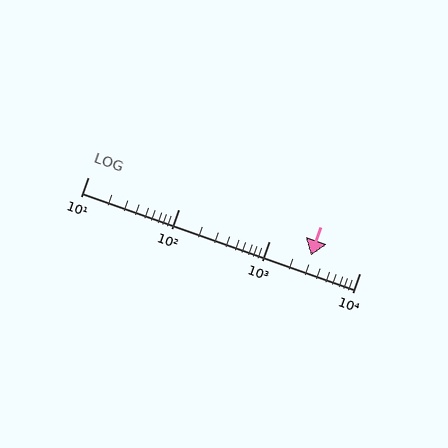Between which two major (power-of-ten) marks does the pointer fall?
The pointer is between 1000 and 10000.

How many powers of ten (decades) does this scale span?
The scale spans 3 decades, from 10 to 10000.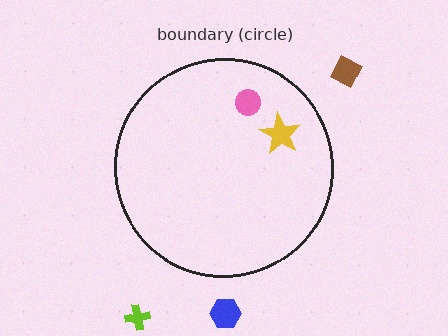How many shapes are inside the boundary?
2 inside, 3 outside.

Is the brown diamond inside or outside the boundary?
Outside.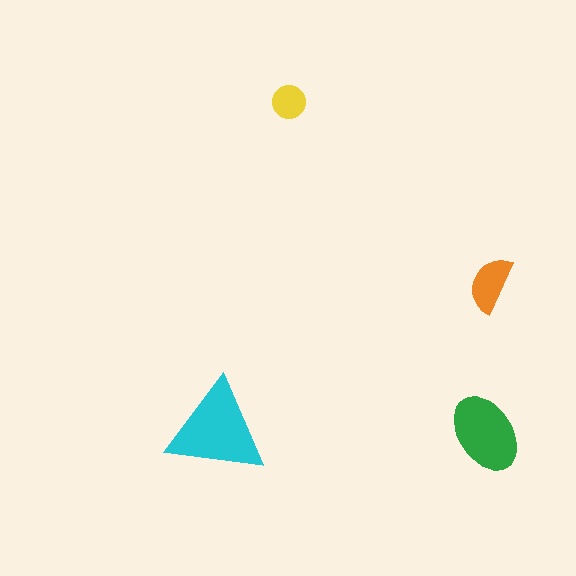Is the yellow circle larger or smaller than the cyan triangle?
Smaller.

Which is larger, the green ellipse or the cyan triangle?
The cyan triangle.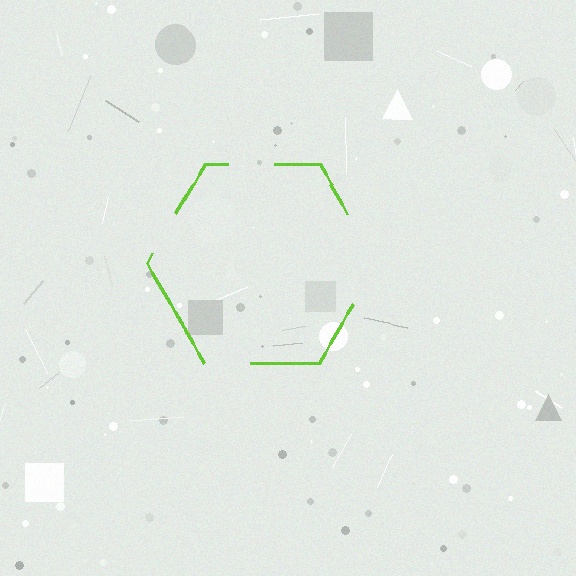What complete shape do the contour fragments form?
The contour fragments form a hexagon.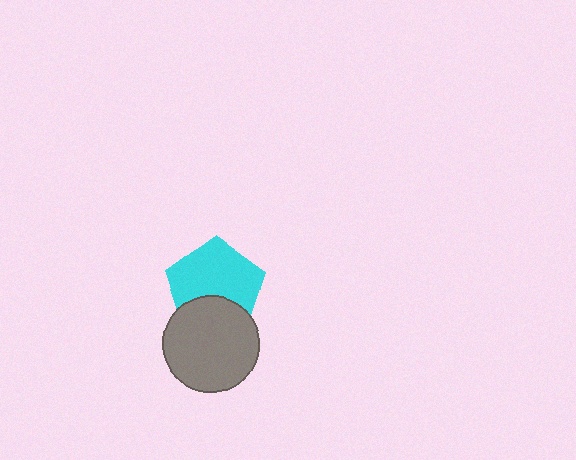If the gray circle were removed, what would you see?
You would see the complete cyan pentagon.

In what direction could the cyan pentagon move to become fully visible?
The cyan pentagon could move up. That would shift it out from behind the gray circle entirely.